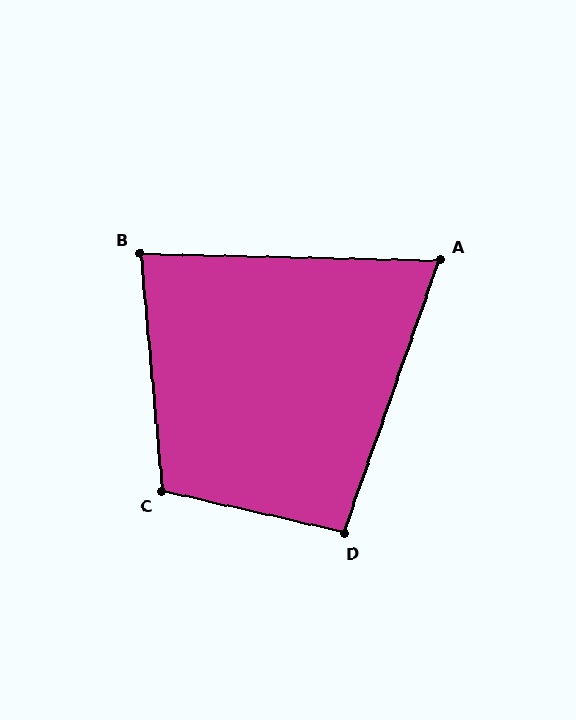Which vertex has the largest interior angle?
C, at approximately 108 degrees.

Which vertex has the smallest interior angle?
A, at approximately 72 degrees.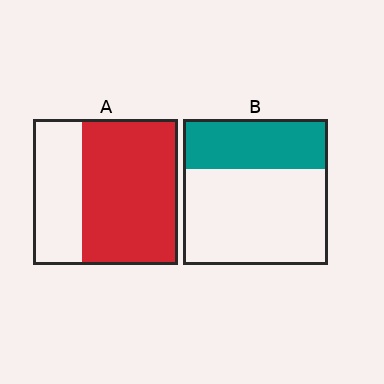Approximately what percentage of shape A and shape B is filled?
A is approximately 65% and B is approximately 35%.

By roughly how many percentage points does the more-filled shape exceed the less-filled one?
By roughly 30 percentage points (A over B).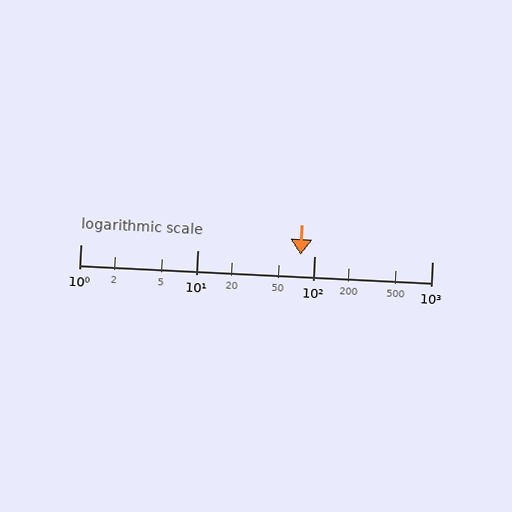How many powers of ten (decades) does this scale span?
The scale spans 3 decades, from 1 to 1000.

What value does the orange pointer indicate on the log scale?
The pointer indicates approximately 76.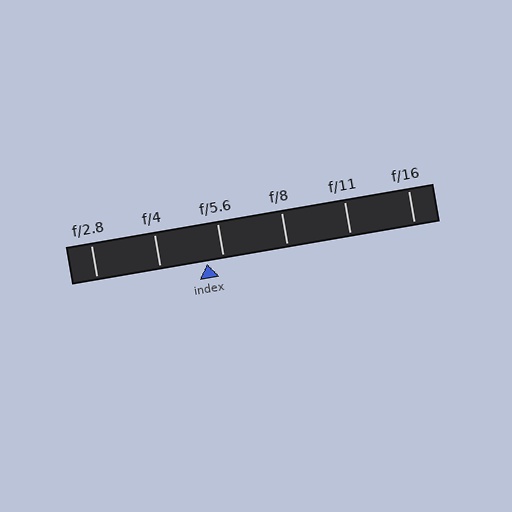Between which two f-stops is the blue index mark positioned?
The index mark is between f/4 and f/5.6.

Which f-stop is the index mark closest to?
The index mark is closest to f/5.6.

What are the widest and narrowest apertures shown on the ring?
The widest aperture shown is f/2.8 and the narrowest is f/16.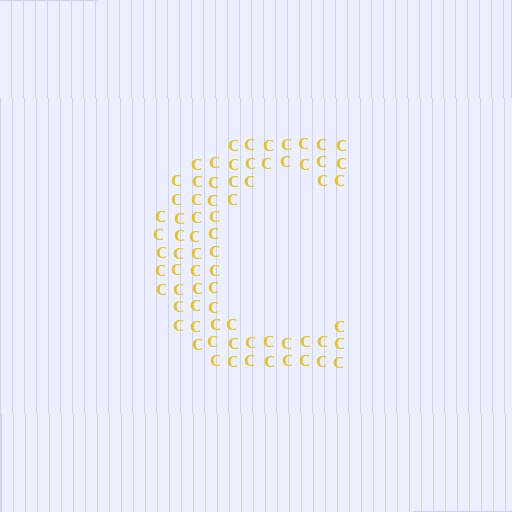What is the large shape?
The large shape is the letter C.